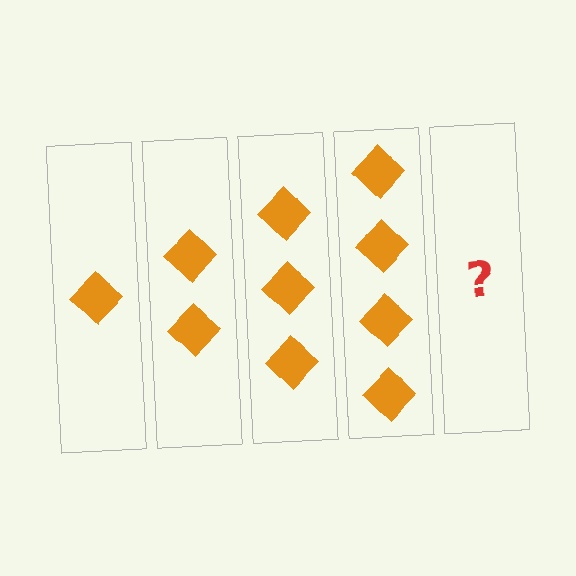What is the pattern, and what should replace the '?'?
The pattern is that each step adds one more diamond. The '?' should be 5 diamonds.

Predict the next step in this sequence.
The next step is 5 diamonds.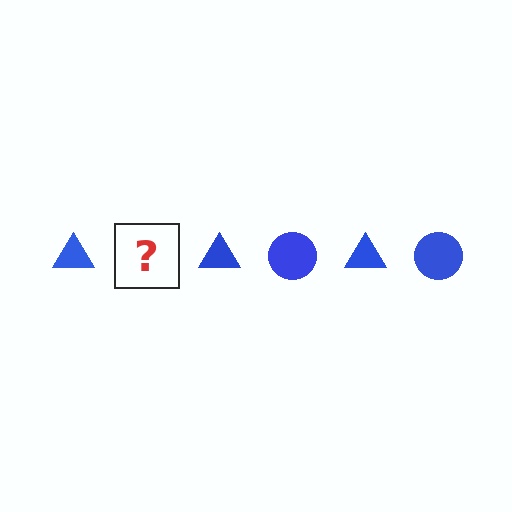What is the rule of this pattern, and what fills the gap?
The rule is that the pattern cycles through triangle, circle shapes in blue. The gap should be filled with a blue circle.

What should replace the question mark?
The question mark should be replaced with a blue circle.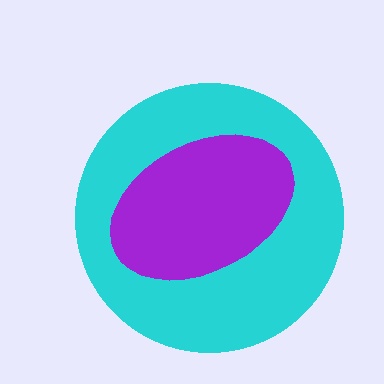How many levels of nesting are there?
2.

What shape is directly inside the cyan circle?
The purple ellipse.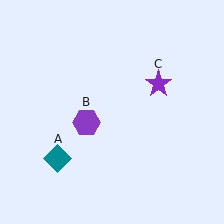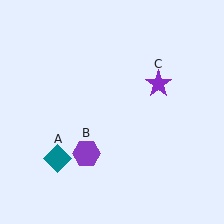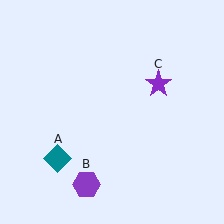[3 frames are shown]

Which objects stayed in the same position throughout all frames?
Teal diamond (object A) and purple star (object C) remained stationary.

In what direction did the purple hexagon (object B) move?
The purple hexagon (object B) moved down.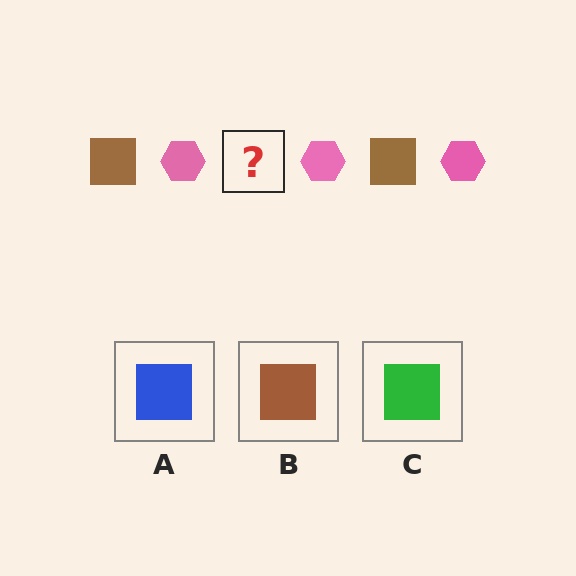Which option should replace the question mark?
Option B.